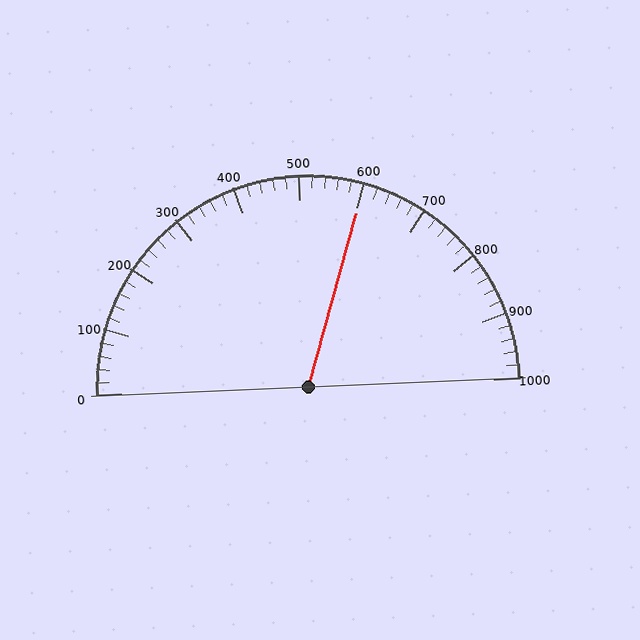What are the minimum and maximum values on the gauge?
The gauge ranges from 0 to 1000.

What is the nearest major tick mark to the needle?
The nearest major tick mark is 600.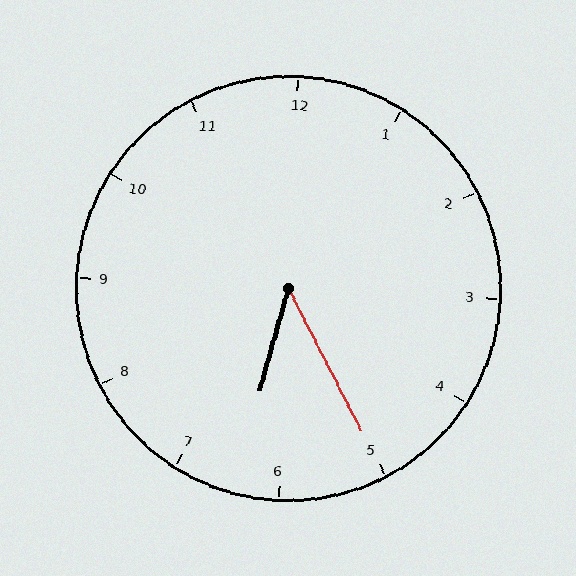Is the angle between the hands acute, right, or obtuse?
It is acute.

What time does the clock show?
6:25.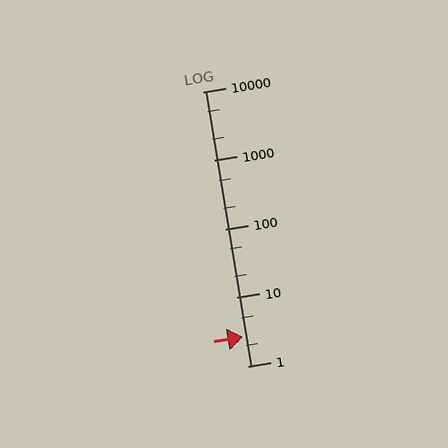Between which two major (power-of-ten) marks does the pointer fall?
The pointer is between 1 and 10.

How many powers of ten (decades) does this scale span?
The scale spans 4 decades, from 1 to 10000.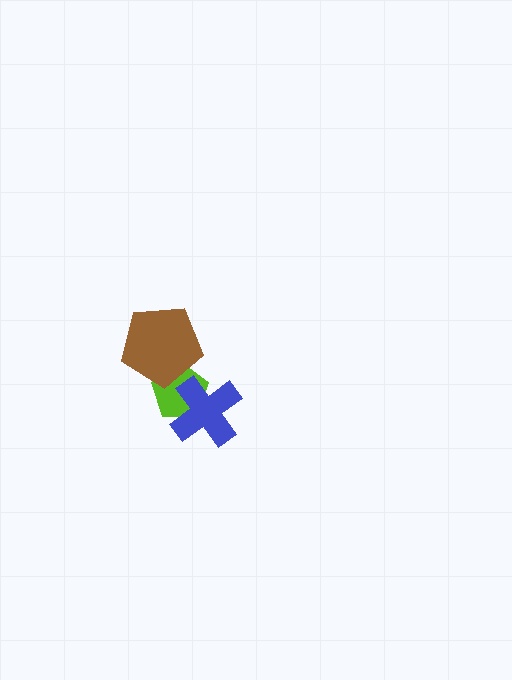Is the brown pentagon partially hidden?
No, no other shape covers it.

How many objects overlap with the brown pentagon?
1 object overlaps with the brown pentagon.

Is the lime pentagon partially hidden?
Yes, it is partially covered by another shape.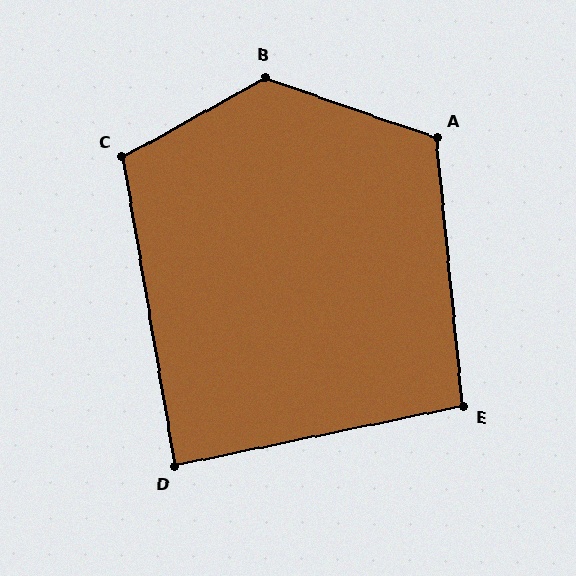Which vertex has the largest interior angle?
B, at approximately 132 degrees.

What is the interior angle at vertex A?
Approximately 115 degrees (obtuse).